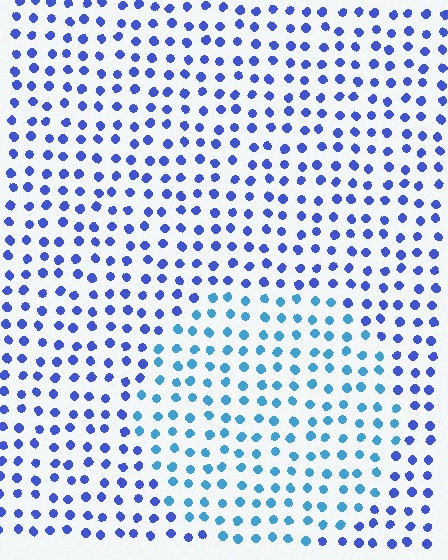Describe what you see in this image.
The image is filled with small blue elements in a uniform arrangement. A circle-shaped region is visible where the elements are tinted to a slightly different hue, forming a subtle color boundary.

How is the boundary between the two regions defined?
The boundary is defined purely by a slight shift in hue (about 33 degrees). Spacing, size, and orientation are identical on both sides.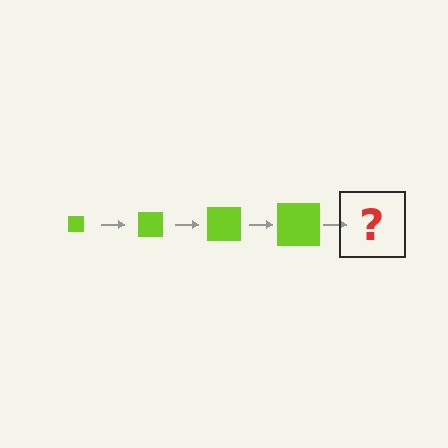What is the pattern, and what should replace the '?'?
The pattern is that the square gets progressively larger each step. The '?' should be a lime square, larger than the previous one.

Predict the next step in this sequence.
The next step is a lime square, larger than the previous one.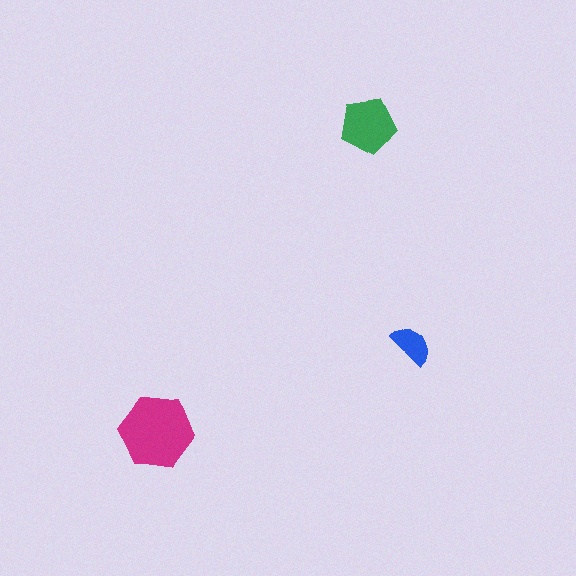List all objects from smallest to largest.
The blue semicircle, the green pentagon, the magenta hexagon.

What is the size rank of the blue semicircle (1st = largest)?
3rd.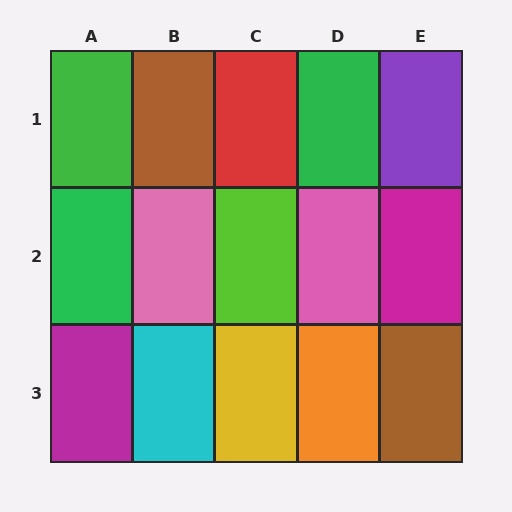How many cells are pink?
2 cells are pink.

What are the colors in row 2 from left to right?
Green, pink, lime, pink, magenta.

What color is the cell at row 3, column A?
Magenta.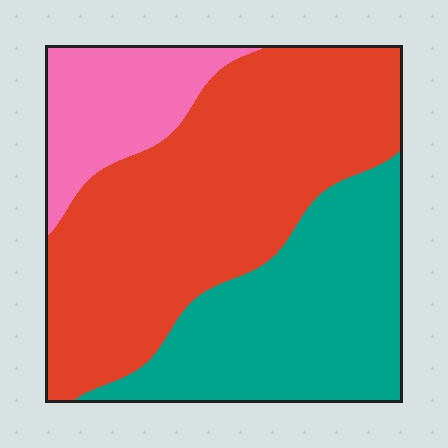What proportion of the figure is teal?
Teal takes up about one third (1/3) of the figure.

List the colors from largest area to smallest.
From largest to smallest: red, teal, pink.